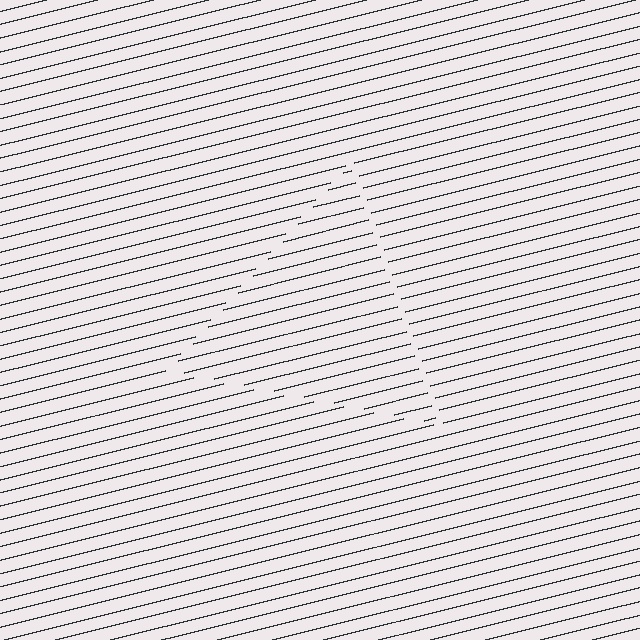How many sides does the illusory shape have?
3 sides — the line-ends trace a triangle.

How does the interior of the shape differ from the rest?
The interior of the shape contains the same grating, shifted by half a period — the contour is defined by the phase discontinuity where line-ends from the inner and outer gratings abut.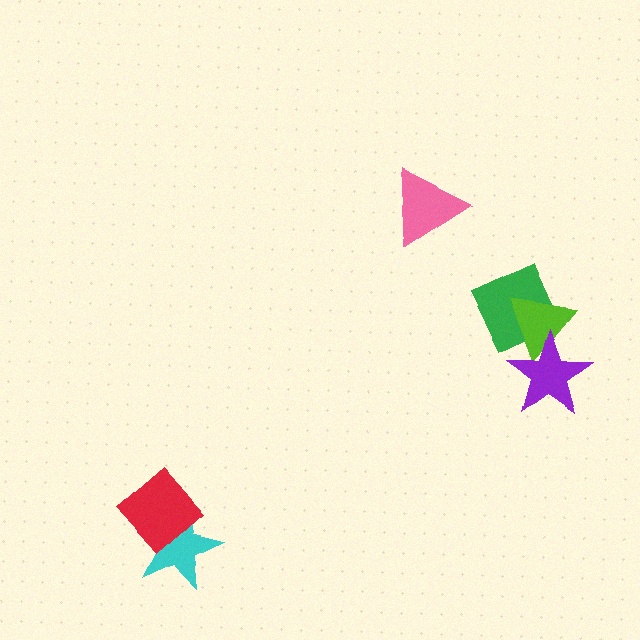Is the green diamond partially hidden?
Yes, it is partially covered by another shape.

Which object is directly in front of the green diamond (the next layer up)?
The lime triangle is directly in front of the green diamond.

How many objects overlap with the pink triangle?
0 objects overlap with the pink triangle.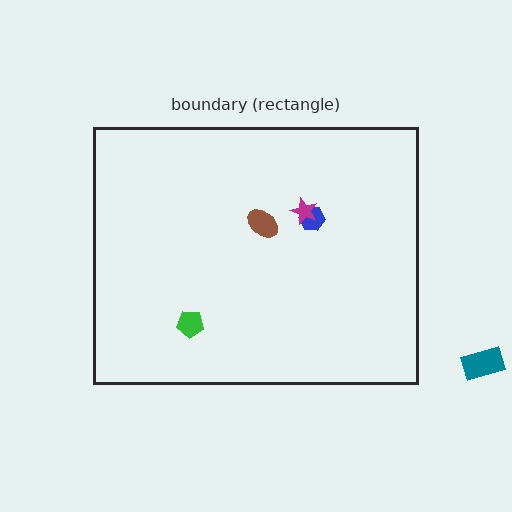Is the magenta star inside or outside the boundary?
Inside.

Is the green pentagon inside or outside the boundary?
Inside.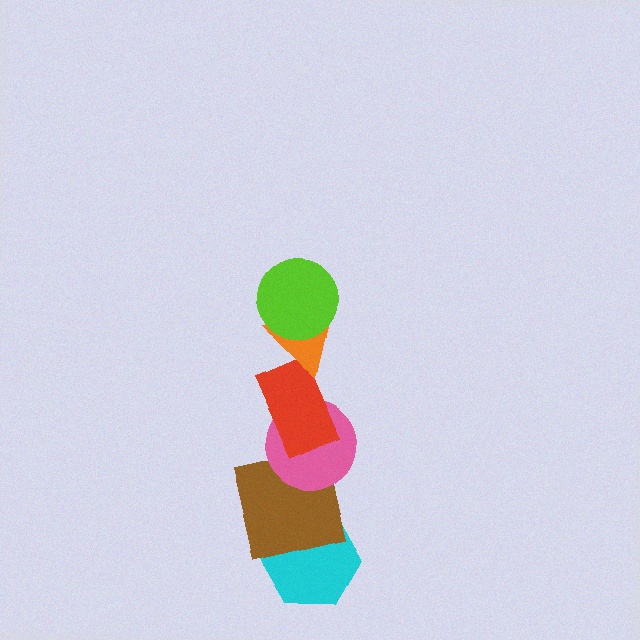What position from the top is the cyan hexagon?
The cyan hexagon is 6th from the top.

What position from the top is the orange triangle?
The orange triangle is 2nd from the top.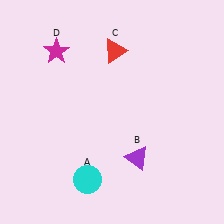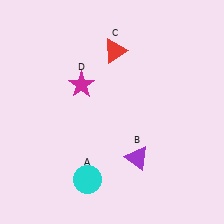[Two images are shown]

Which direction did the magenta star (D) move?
The magenta star (D) moved down.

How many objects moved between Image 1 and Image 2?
1 object moved between the two images.